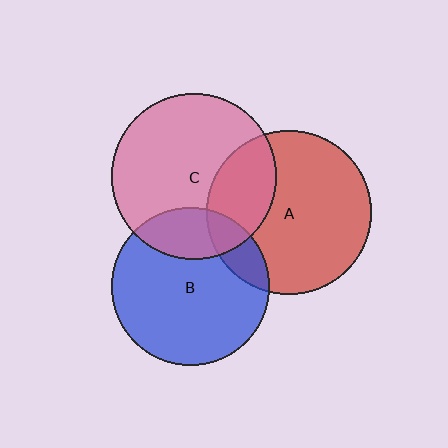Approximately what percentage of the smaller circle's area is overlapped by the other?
Approximately 15%.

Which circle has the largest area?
Circle C (pink).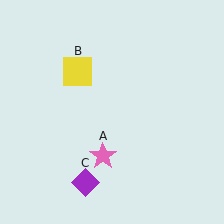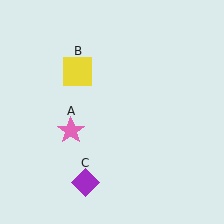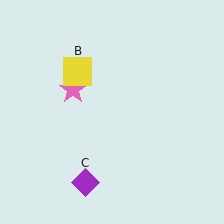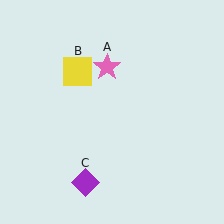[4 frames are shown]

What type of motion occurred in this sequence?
The pink star (object A) rotated clockwise around the center of the scene.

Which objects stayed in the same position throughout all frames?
Yellow square (object B) and purple diamond (object C) remained stationary.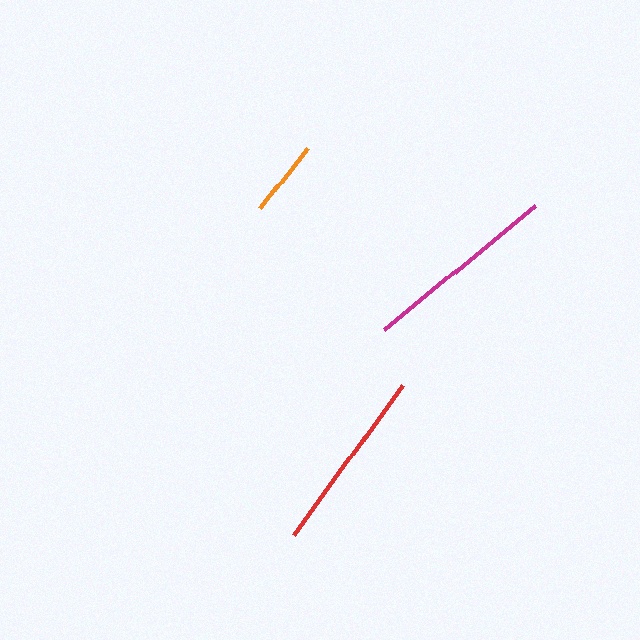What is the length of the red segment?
The red segment is approximately 186 pixels long.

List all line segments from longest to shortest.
From longest to shortest: magenta, red, orange.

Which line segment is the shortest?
The orange line is the shortest at approximately 77 pixels.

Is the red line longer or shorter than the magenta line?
The magenta line is longer than the red line.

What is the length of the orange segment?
The orange segment is approximately 77 pixels long.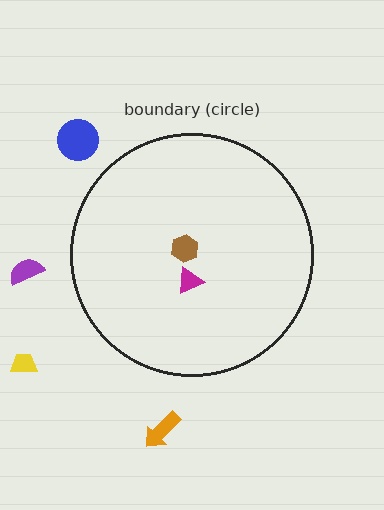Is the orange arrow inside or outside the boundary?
Outside.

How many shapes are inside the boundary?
2 inside, 4 outside.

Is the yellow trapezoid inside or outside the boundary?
Outside.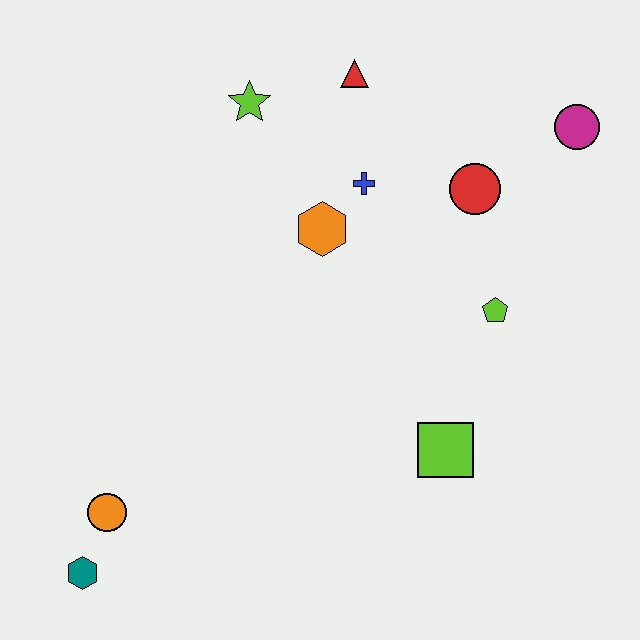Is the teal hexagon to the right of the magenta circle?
No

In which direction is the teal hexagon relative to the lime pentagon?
The teal hexagon is to the left of the lime pentagon.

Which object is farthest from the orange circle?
The magenta circle is farthest from the orange circle.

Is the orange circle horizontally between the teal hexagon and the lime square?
Yes